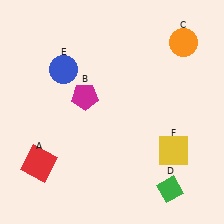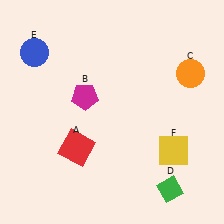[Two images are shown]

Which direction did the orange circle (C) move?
The orange circle (C) moved down.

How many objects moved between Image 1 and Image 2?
3 objects moved between the two images.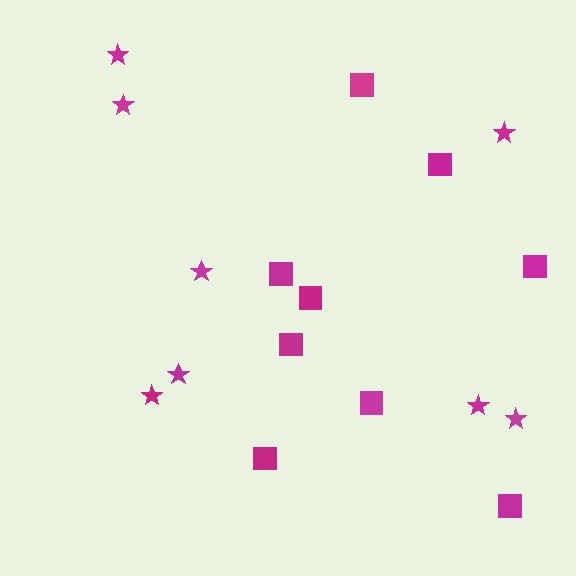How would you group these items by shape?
There are 2 groups: one group of squares (9) and one group of stars (8).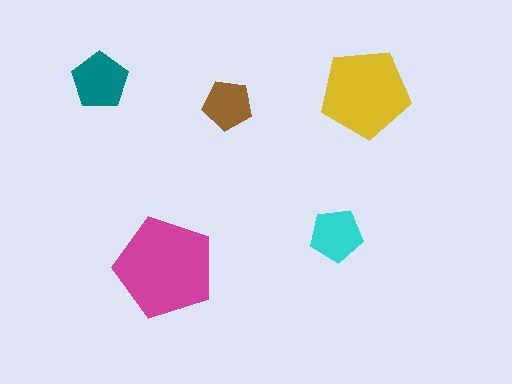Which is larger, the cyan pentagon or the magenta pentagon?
The magenta one.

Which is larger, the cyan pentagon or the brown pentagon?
The cyan one.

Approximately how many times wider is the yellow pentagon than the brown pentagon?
About 2 times wider.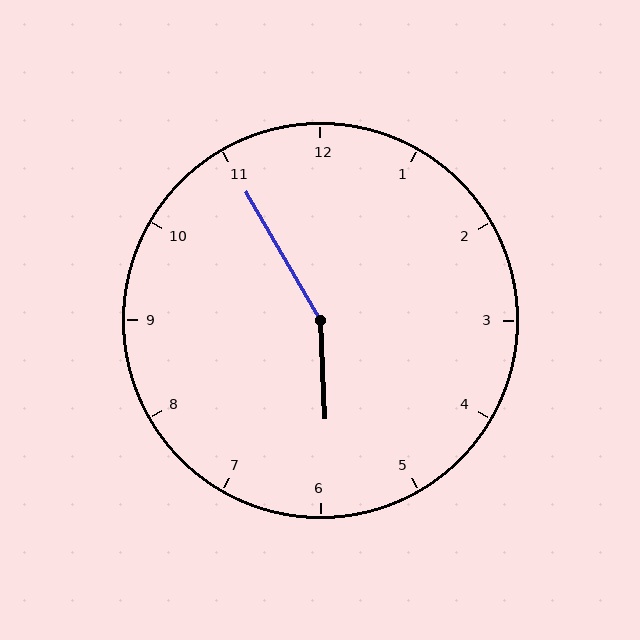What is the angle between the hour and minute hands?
Approximately 152 degrees.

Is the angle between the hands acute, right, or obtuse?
It is obtuse.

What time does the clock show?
5:55.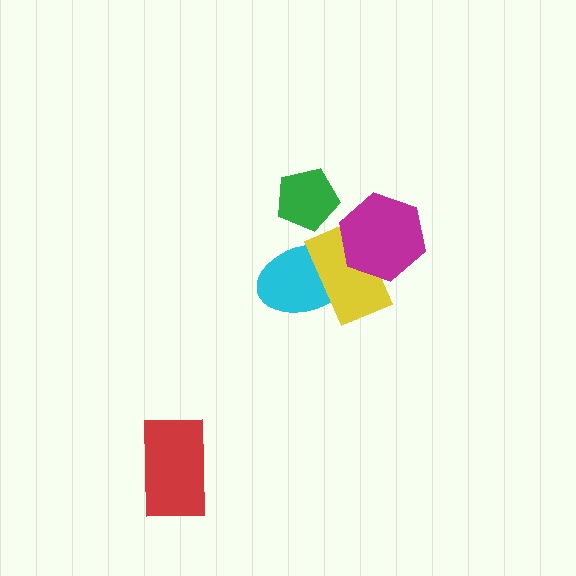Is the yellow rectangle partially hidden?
Yes, it is partially covered by another shape.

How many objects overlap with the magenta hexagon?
1 object overlaps with the magenta hexagon.